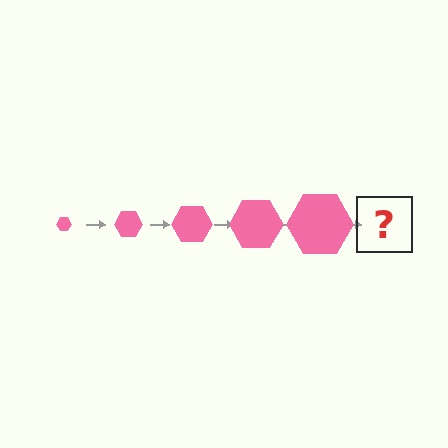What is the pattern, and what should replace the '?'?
The pattern is that the hexagon gets progressively larger each step. The '?' should be a pink hexagon, larger than the previous one.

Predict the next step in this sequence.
The next step is a pink hexagon, larger than the previous one.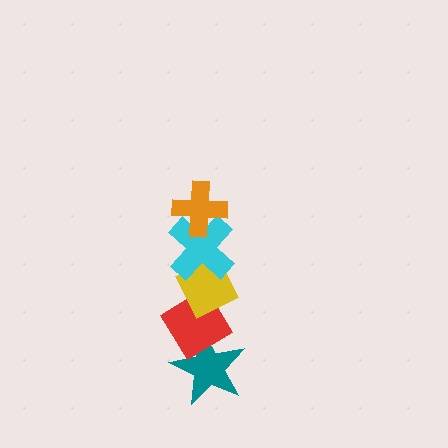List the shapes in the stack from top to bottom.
From top to bottom: the orange cross, the cyan cross, the yellow diamond, the red diamond, the teal star.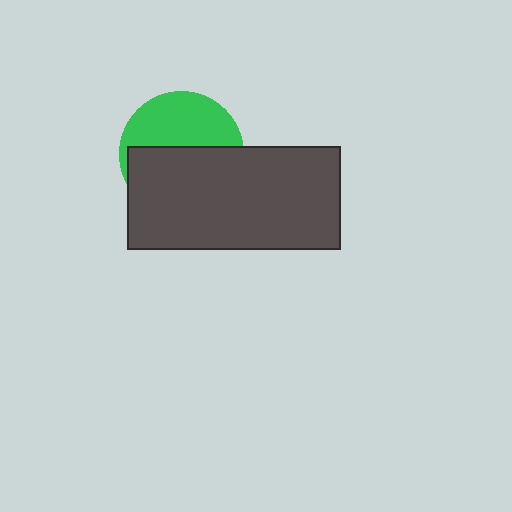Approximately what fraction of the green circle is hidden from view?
Roughly 57% of the green circle is hidden behind the dark gray rectangle.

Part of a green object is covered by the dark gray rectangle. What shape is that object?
It is a circle.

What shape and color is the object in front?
The object in front is a dark gray rectangle.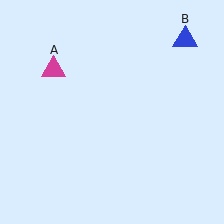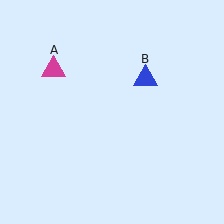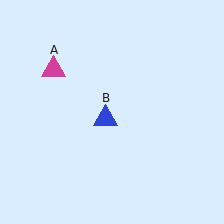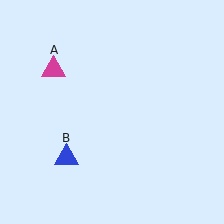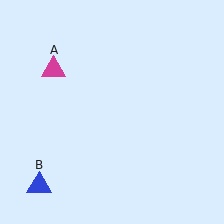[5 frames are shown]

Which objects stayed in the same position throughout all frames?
Magenta triangle (object A) remained stationary.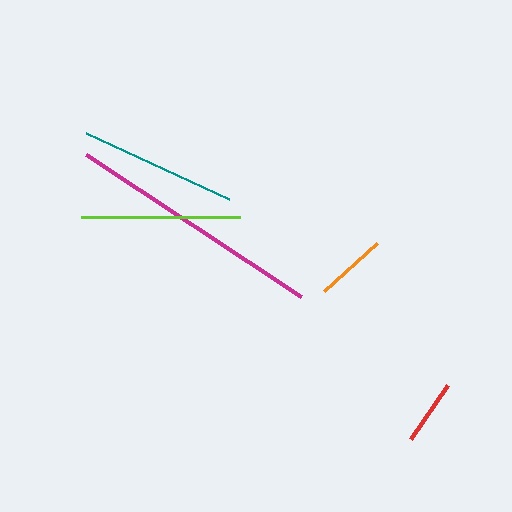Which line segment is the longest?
The magenta line is the longest at approximately 258 pixels.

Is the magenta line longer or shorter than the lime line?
The magenta line is longer than the lime line.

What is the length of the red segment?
The red segment is approximately 65 pixels long.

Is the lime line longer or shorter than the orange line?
The lime line is longer than the orange line.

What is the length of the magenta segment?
The magenta segment is approximately 258 pixels long.